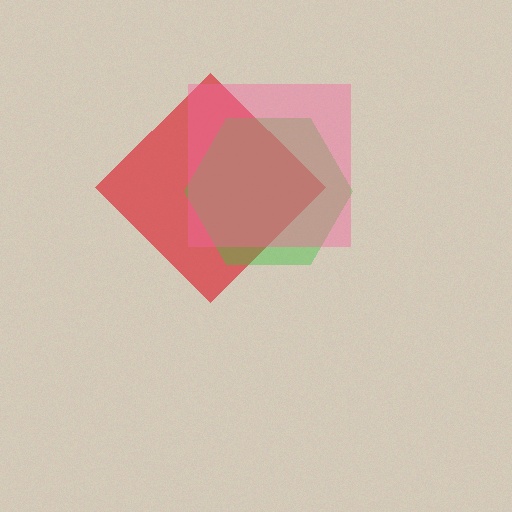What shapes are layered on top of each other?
The layered shapes are: a red diamond, a green hexagon, a pink square.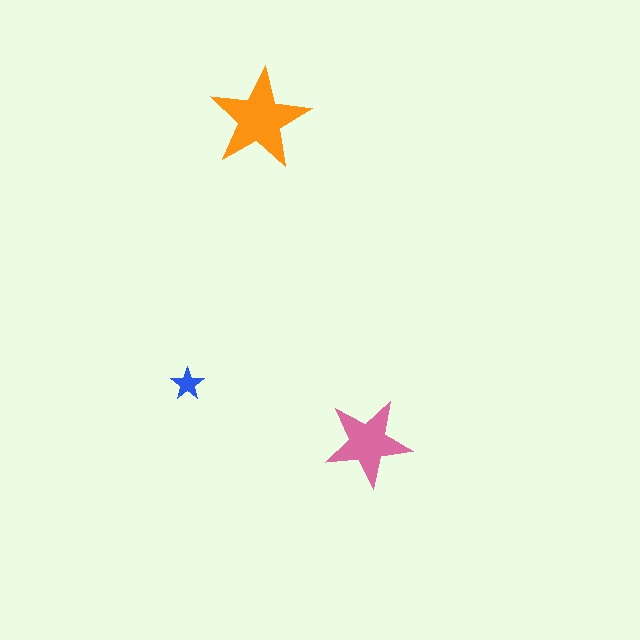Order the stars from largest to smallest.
the orange one, the pink one, the blue one.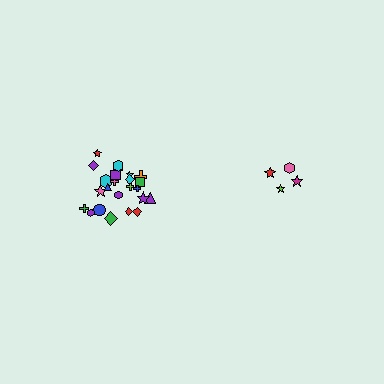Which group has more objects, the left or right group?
The left group.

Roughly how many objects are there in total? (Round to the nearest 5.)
Roughly 30 objects in total.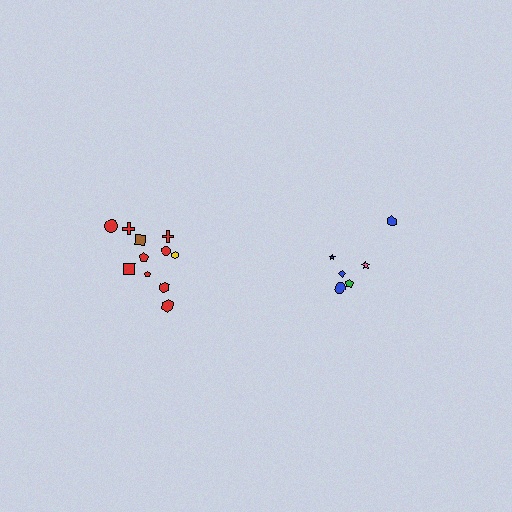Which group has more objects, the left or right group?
The left group.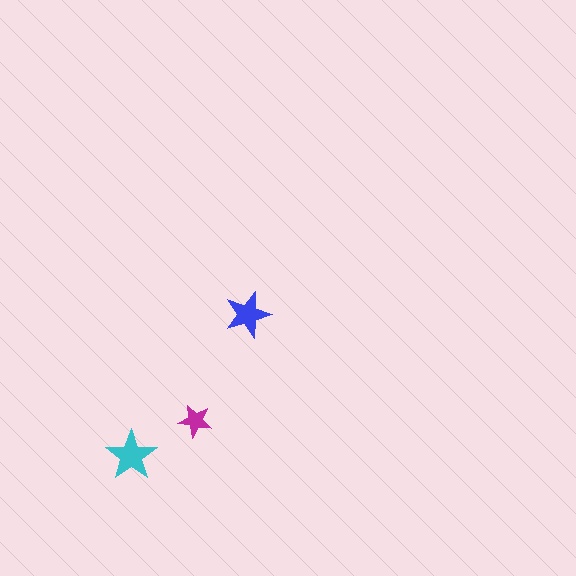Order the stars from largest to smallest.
the cyan one, the blue one, the magenta one.